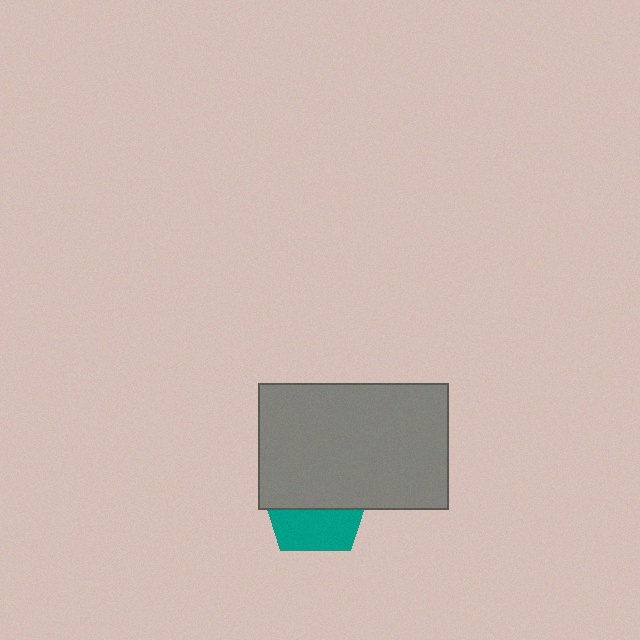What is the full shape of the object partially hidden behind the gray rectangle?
The partially hidden object is a teal pentagon.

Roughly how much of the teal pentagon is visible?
A small part of it is visible (roughly 41%).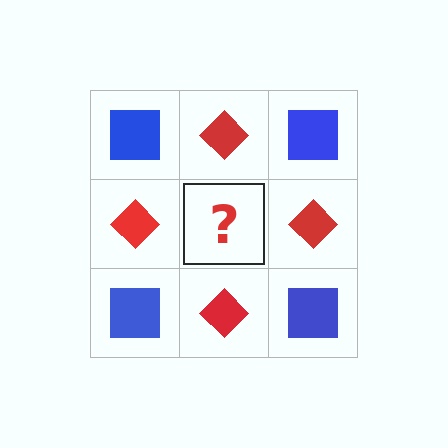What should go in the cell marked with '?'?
The missing cell should contain a blue square.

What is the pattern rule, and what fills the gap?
The rule is that it alternates blue square and red diamond in a checkerboard pattern. The gap should be filled with a blue square.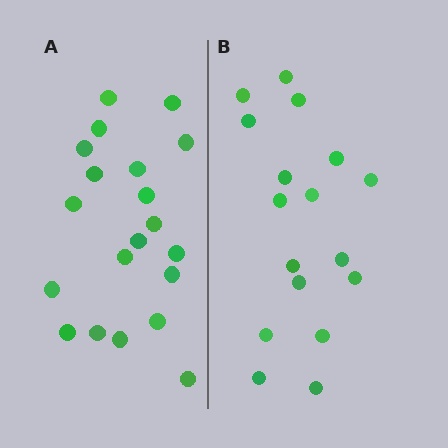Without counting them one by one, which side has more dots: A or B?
Region A (the left region) has more dots.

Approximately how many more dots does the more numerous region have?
Region A has just a few more — roughly 2 or 3 more dots than region B.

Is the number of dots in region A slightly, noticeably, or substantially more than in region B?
Region A has only slightly more — the two regions are fairly close. The ratio is roughly 1.2 to 1.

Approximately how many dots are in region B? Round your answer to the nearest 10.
About 20 dots. (The exact count is 17, which rounds to 20.)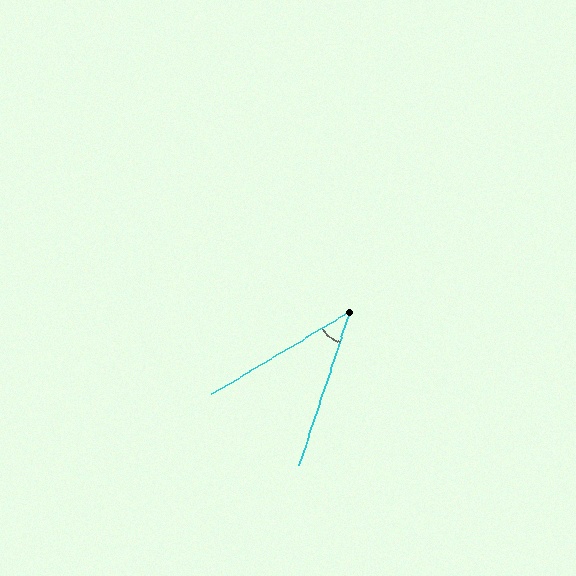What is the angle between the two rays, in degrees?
Approximately 41 degrees.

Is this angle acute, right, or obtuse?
It is acute.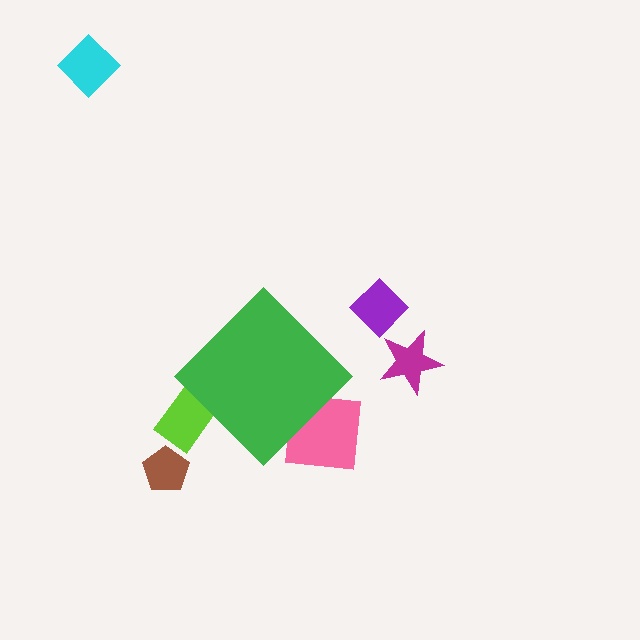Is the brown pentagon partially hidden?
No, the brown pentagon is fully visible.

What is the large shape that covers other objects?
A green diamond.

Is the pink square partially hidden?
Yes, the pink square is partially hidden behind the green diamond.